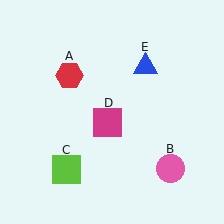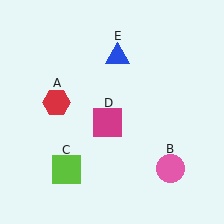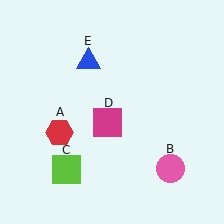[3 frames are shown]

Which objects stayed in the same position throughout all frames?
Pink circle (object B) and lime square (object C) and magenta square (object D) remained stationary.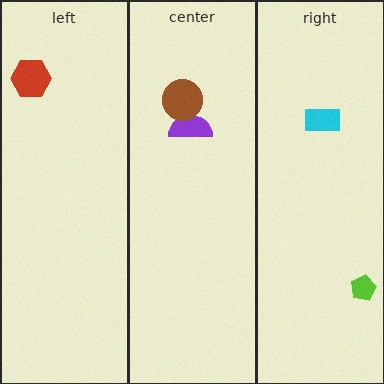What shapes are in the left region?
The red hexagon.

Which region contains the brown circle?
The center region.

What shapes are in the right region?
The lime pentagon, the cyan rectangle.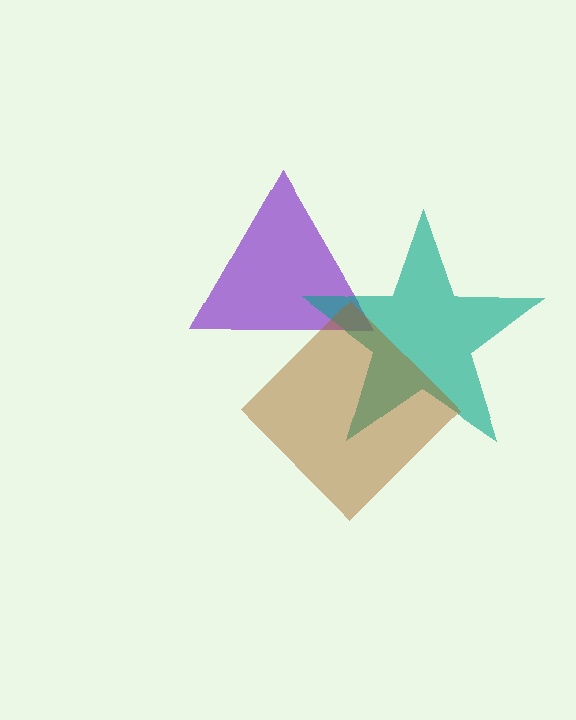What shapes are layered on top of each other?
The layered shapes are: a purple triangle, a teal star, a brown diamond.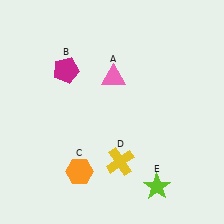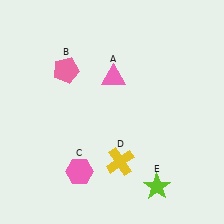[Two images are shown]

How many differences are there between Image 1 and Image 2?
There are 2 differences between the two images.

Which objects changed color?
B changed from magenta to pink. C changed from orange to pink.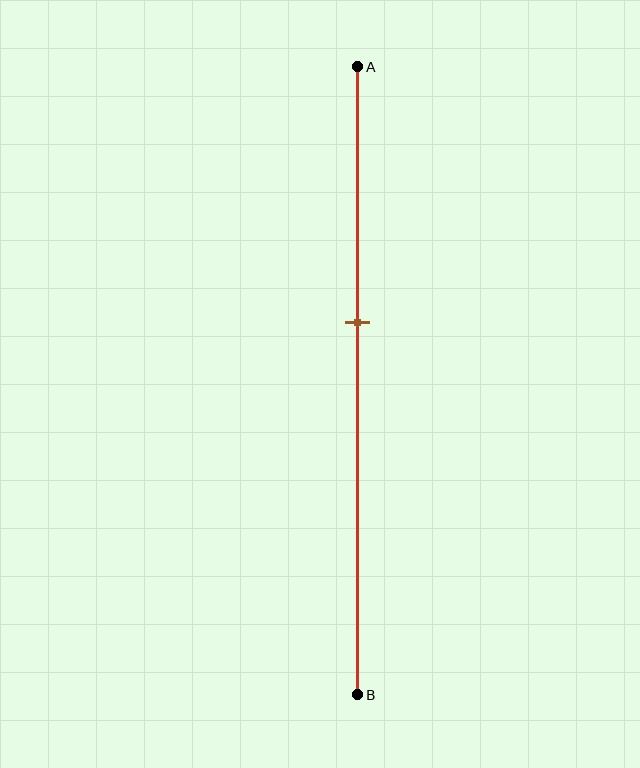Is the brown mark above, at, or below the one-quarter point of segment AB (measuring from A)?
The brown mark is below the one-quarter point of segment AB.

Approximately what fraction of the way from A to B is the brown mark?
The brown mark is approximately 40% of the way from A to B.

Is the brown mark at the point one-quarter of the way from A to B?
No, the mark is at about 40% from A, not at the 25% one-quarter point.